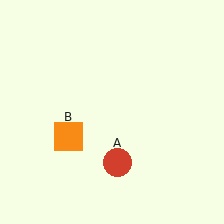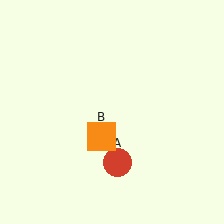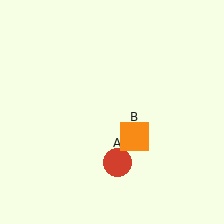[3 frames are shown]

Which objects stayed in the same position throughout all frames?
Red circle (object A) remained stationary.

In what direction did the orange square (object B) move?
The orange square (object B) moved right.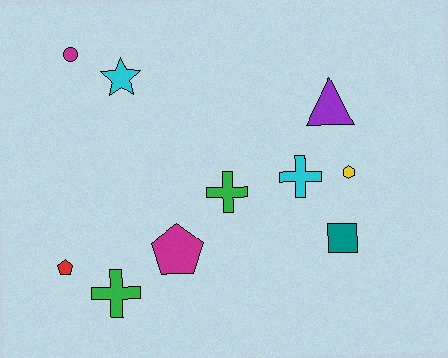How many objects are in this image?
There are 10 objects.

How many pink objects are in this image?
There are no pink objects.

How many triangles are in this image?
There is 1 triangle.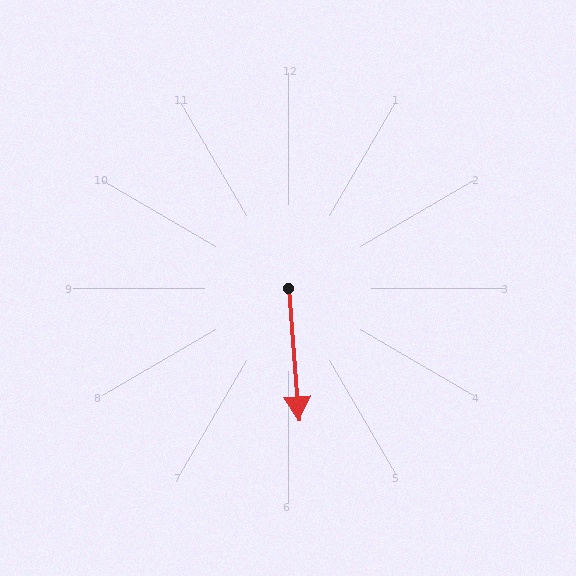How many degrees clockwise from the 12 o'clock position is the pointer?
Approximately 175 degrees.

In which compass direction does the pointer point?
South.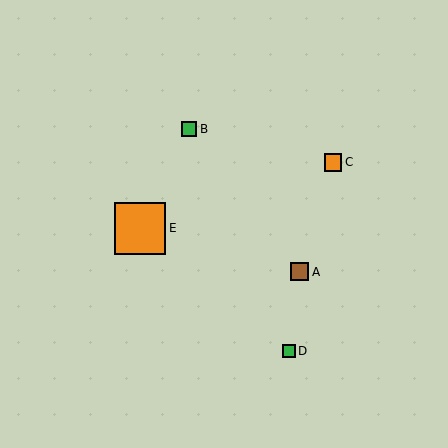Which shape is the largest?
The orange square (labeled E) is the largest.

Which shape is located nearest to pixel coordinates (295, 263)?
The brown square (labeled A) at (300, 272) is nearest to that location.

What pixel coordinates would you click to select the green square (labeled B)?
Click at (189, 129) to select the green square B.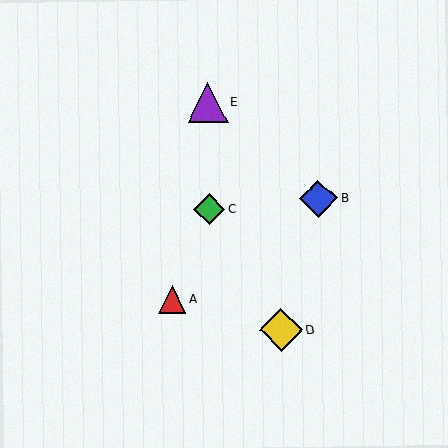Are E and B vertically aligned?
No, E is at x≈208 and B is at x≈318.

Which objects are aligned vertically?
Objects C, E are aligned vertically.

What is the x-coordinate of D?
Object D is at x≈281.